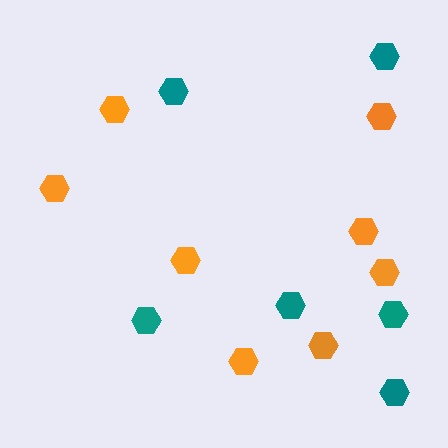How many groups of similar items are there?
There are 2 groups: one group of orange hexagons (8) and one group of teal hexagons (6).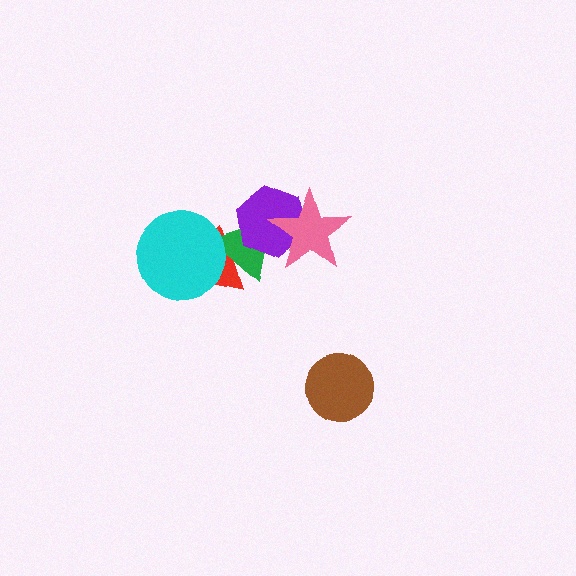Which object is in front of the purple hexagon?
The pink star is in front of the purple hexagon.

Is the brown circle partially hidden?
No, no other shape covers it.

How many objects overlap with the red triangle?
2 objects overlap with the red triangle.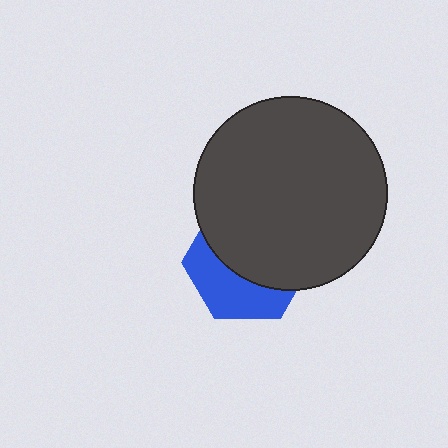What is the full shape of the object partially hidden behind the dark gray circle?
The partially hidden object is a blue hexagon.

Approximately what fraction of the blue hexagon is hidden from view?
Roughly 60% of the blue hexagon is hidden behind the dark gray circle.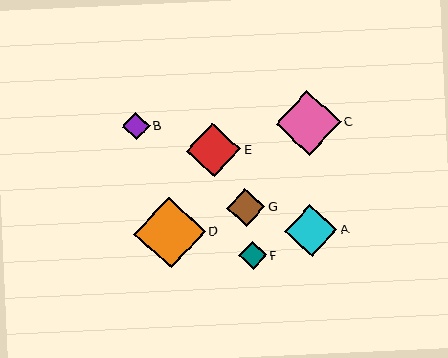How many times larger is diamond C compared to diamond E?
Diamond C is approximately 1.2 times the size of diamond E.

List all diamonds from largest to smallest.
From largest to smallest: D, C, E, A, G, F, B.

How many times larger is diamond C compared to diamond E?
Diamond C is approximately 1.2 times the size of diamond E.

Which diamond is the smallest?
Diamond B is the smallest with a size of approximately 27 pixels.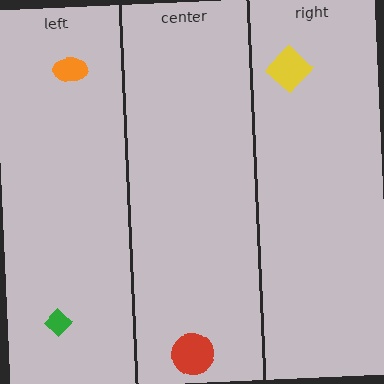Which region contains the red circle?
The center region.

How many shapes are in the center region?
1.